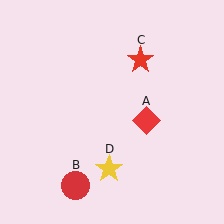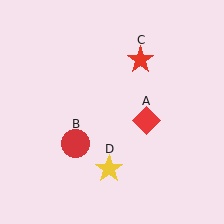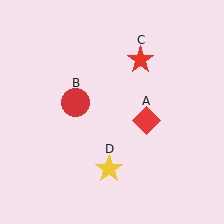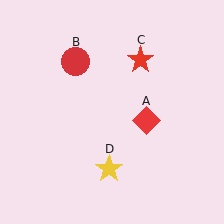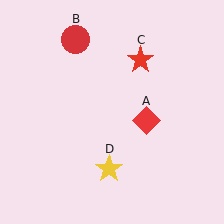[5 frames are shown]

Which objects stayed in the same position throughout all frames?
Red diamond (object A) and red star (object C) and yellow star (object D) remained stationary.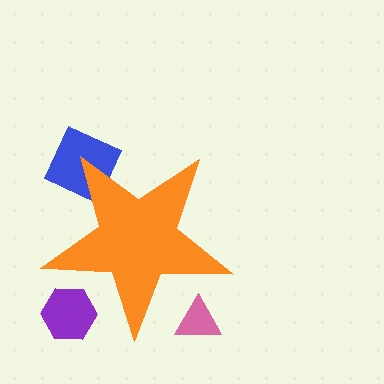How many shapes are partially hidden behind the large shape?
3 shapes are partially hidden.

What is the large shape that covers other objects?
An orange star.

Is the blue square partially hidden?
Yes, the blue square is partially hidden behind the orange star.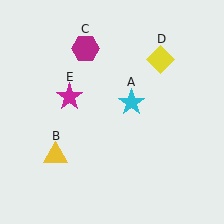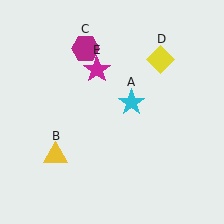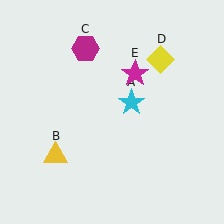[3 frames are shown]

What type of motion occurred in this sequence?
The magenta star (object E) rotated clockwise around the center of the scene.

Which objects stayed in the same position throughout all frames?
Cyan star (object A) and yellow triangle (object B) and magenta hexagon (object C) and yellow diamond (object D) remained stationary.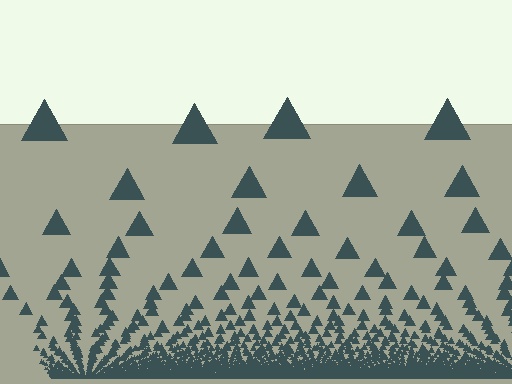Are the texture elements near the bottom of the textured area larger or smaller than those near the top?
Smaller. The gradient is inverted — elements near the bottom are smaller and denser.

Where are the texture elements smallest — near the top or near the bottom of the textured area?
Near the bottom.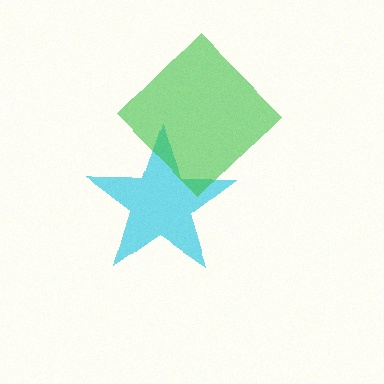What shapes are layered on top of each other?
The layered shapes are: a cyan star, a green diamond.